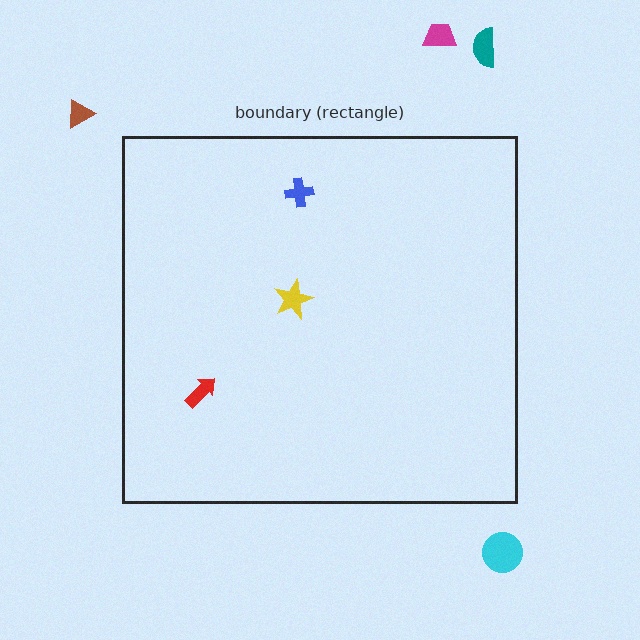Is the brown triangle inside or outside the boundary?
Outside.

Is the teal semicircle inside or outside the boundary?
Outside.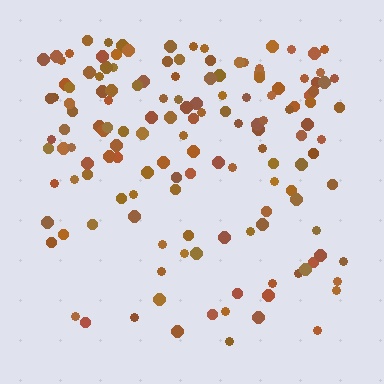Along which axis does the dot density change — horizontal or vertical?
Vertical.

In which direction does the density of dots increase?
From bottom to top, with the top side densest.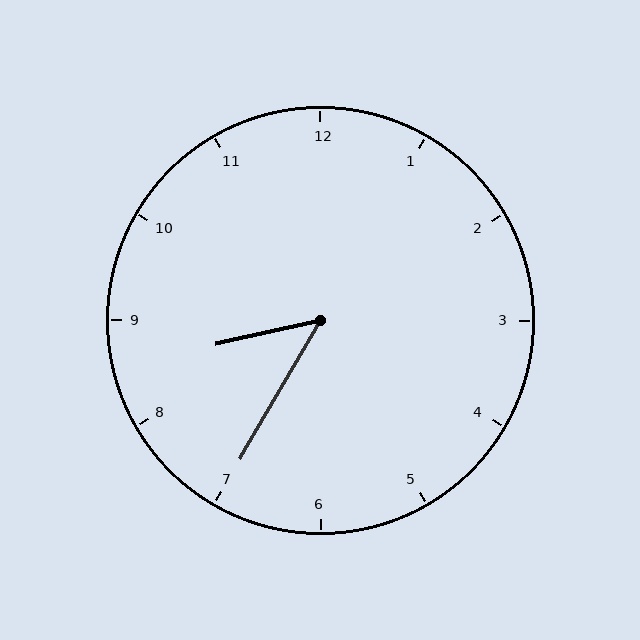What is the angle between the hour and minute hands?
Approximately 48 degrees.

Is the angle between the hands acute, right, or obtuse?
It is acute.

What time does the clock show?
8:35.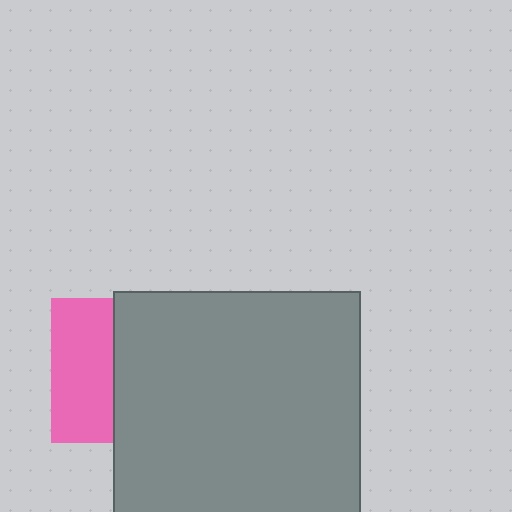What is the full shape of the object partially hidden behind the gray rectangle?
The partially hidden object is a pink square.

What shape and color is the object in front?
The object in front is a gray rectangle.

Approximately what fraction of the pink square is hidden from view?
Roughly 57% of the pink square is hidden behind the gray rectangle.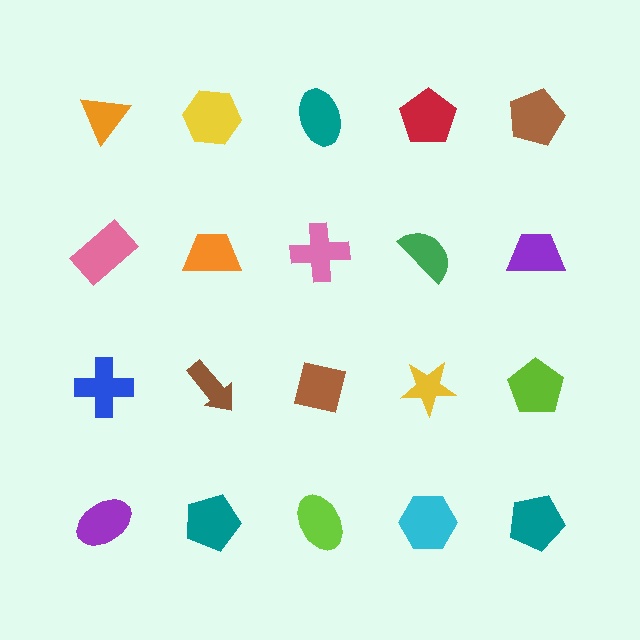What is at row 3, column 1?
A blue cross.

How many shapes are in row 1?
5 shapes.